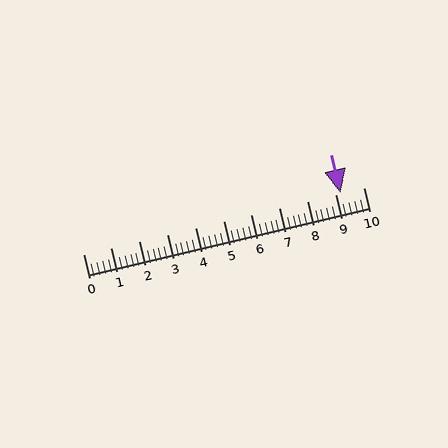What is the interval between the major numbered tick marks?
The major tick marks are spaced 1 units apart.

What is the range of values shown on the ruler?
The ruler shows values from 0 to 10.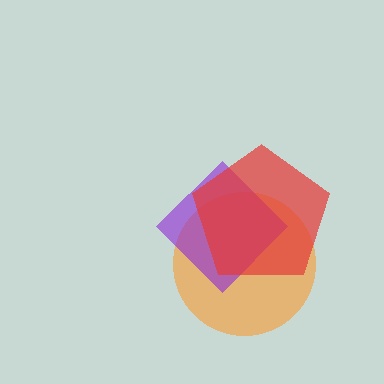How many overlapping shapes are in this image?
There are 3 overlapping shapes in the image.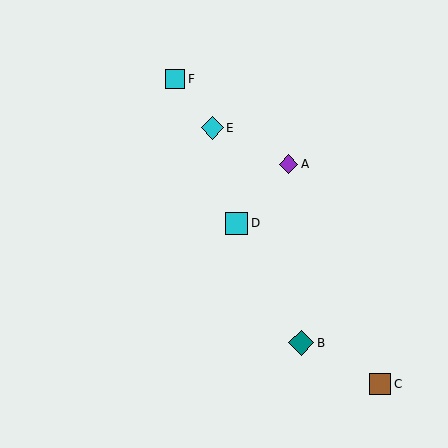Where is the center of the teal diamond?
The center of the teal diamond is at (301, 343).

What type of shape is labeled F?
Shape F is a cyan square.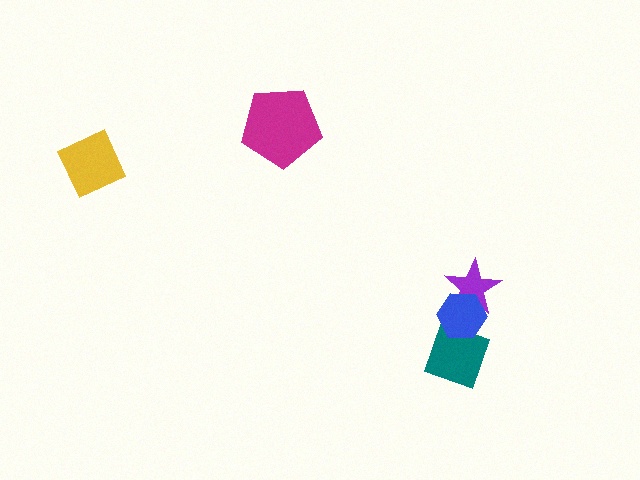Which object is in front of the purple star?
The blue hexagon is in front of the purple star.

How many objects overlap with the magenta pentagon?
0 objects overlap with the magenta pentagon.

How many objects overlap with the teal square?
1 object overlaps with the teal square.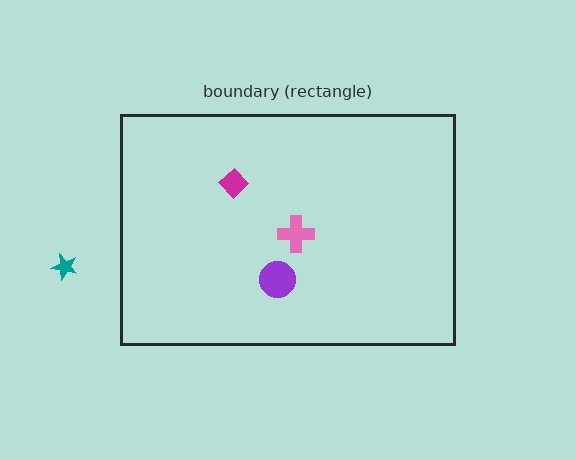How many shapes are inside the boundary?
3 inside, 1 outside.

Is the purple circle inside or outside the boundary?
Inside.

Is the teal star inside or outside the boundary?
Outside.